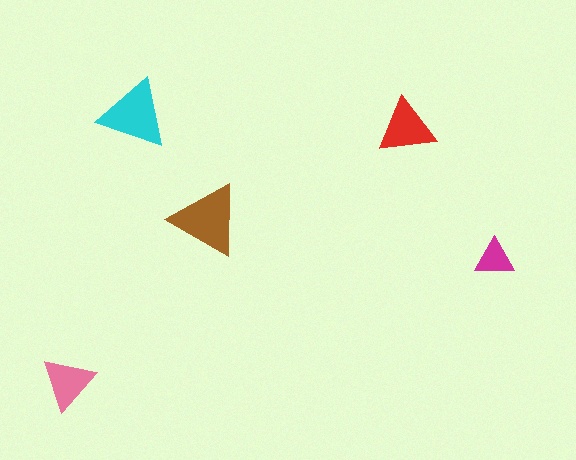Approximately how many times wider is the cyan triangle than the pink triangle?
About 1.5 times wider.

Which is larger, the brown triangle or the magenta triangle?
The brown one.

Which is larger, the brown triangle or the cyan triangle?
The brown one.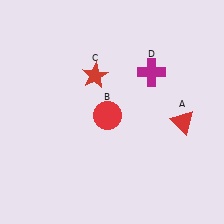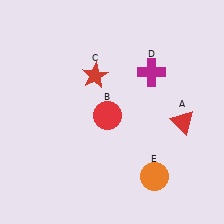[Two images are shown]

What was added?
An orange circle (E) was added in Image 2.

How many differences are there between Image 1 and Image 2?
There is 1 difference between the two images.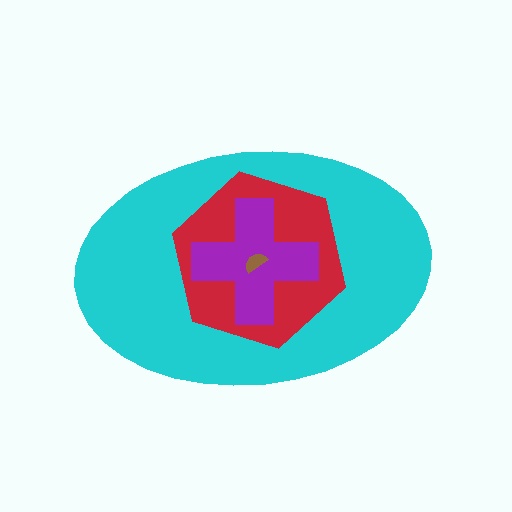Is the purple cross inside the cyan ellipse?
Yes.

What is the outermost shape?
The cyan ellipse.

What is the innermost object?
The brown semicircle.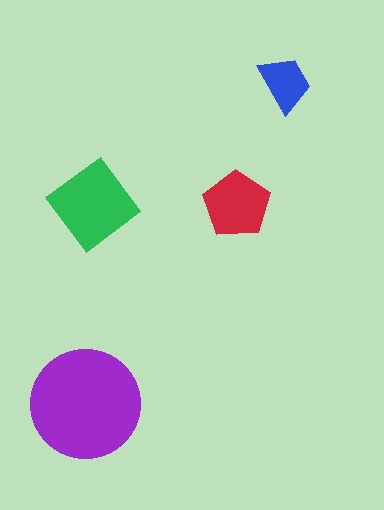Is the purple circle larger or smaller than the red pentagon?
Larger.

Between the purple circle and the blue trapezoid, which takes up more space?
The purple circle.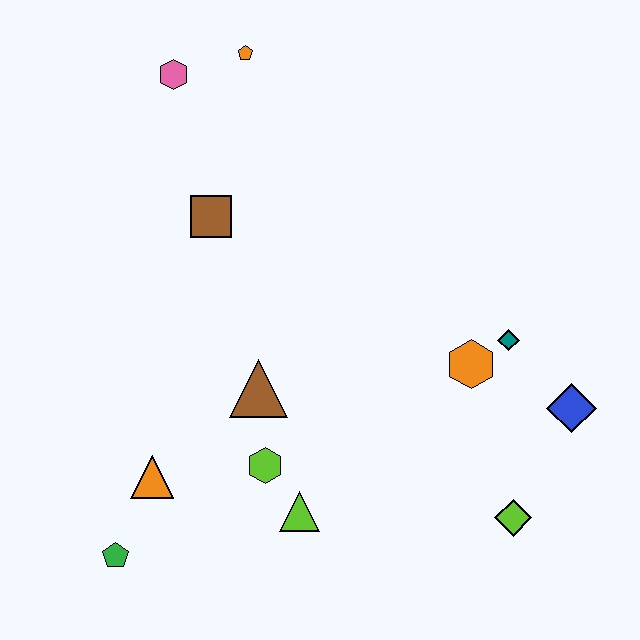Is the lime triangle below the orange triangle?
Yes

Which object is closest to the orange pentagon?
The pink hexagon is closest to the orange pentagon.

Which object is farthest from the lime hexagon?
The orange pentagon is farthest from the lime hexagon.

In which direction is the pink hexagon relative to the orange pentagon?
The pink hexagon is to the left of the orange pentagon.